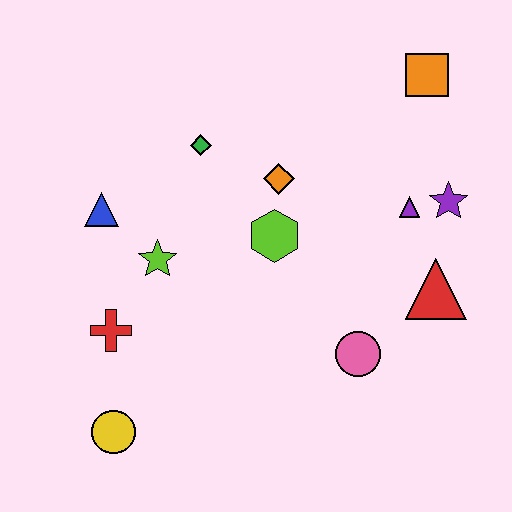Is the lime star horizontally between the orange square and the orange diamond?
No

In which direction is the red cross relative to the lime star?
The red cross is below the lime star.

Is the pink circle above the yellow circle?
Yes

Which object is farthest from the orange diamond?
The yellow circle is farthest from the orange diamond.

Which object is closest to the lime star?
The blue triangle is closest to the lime star.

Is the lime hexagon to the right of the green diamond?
Yes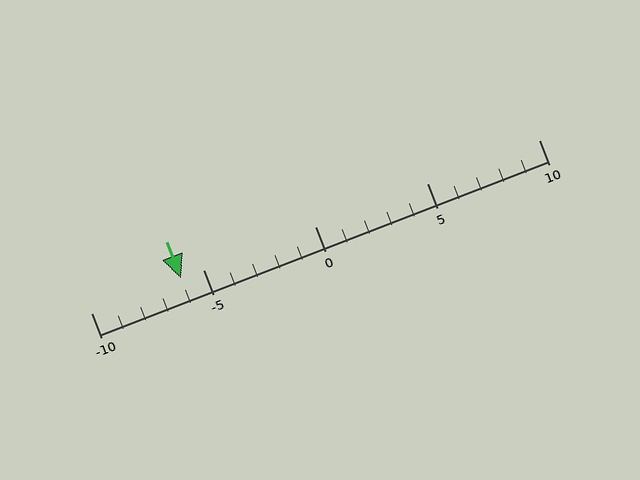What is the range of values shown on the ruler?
The ruler shows values from -10 to 10.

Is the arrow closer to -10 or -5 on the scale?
The arrow is closer to -5.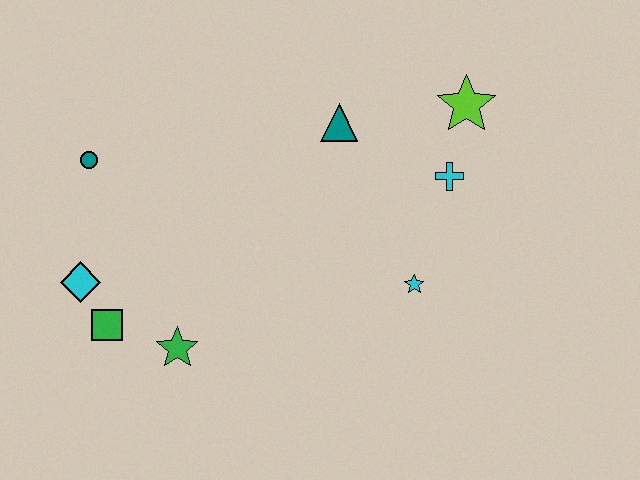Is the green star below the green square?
Yes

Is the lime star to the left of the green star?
No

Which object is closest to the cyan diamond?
The green square is closest to the cyan diamond.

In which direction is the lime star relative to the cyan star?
The lime star is above the cyan star.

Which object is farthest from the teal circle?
The lime star is farthest from the teal circle.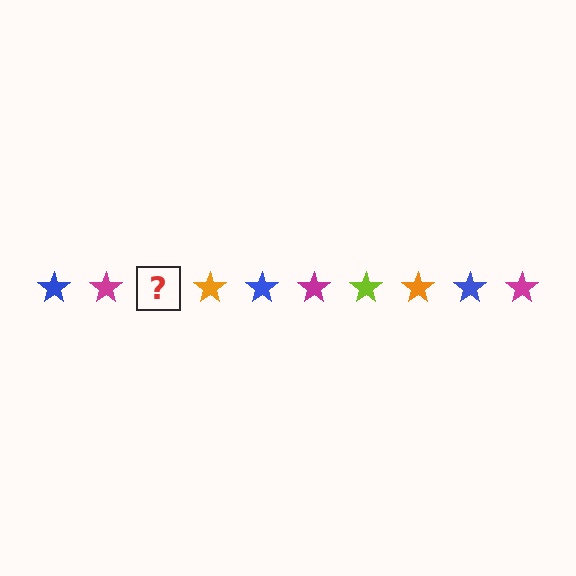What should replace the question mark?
The question mark should be replaced with a lime star.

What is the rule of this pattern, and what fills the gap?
The rule is that the pattern cycles through blue, magenta, lime, orange stars. The gap should be filled with a lime star.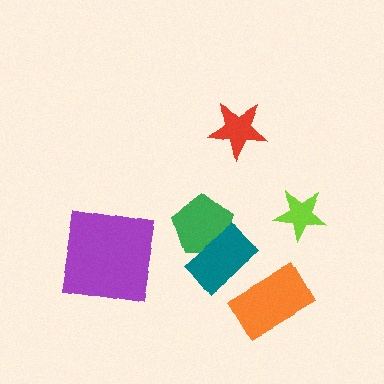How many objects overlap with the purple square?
0 objects overlap with the purple square.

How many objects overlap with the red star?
0 objects overlap with the red star.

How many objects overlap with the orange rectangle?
0 objects overlap with the orange rectangle.